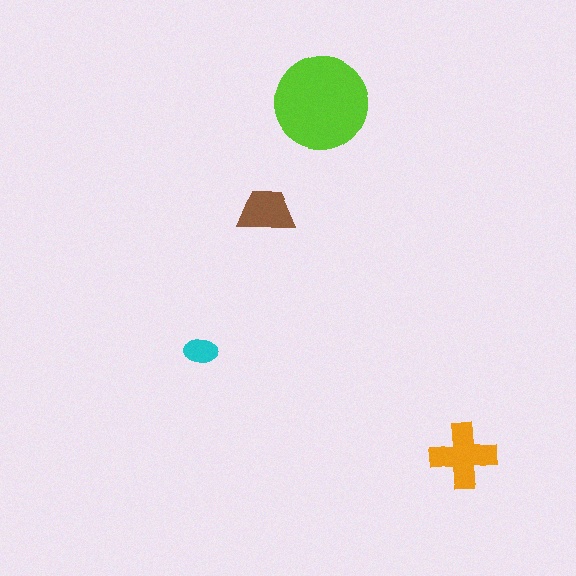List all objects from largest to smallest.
The lime circle, the orange cross, the brown trapezoid, the cyan ellipse.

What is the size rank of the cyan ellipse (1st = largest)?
4th.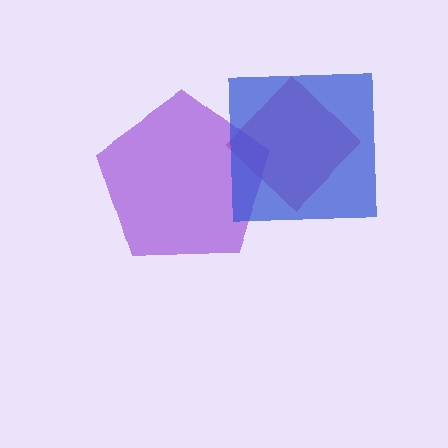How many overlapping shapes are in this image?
There are 3 overlapping shapes in the image.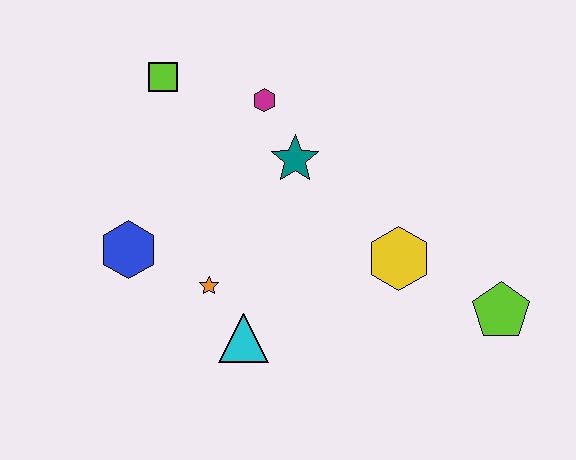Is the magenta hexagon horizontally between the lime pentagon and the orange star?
Yes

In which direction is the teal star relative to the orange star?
The teal star is above the orange star.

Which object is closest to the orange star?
The cyan triangle is closest to the orange star.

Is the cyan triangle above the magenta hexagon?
No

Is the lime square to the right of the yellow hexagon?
No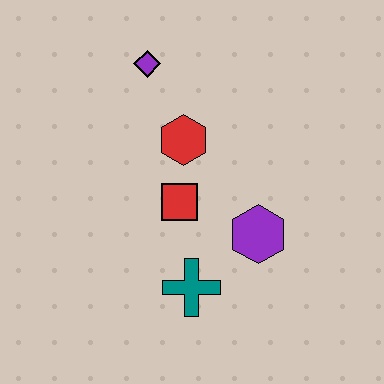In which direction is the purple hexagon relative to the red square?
The purple hexagon is to the right of the red square.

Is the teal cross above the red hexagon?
No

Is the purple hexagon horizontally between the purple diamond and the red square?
No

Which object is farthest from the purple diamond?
The teal cross is farthest from the purple diamond.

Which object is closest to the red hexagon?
The red square is closest to the red hexagon.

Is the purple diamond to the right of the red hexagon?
No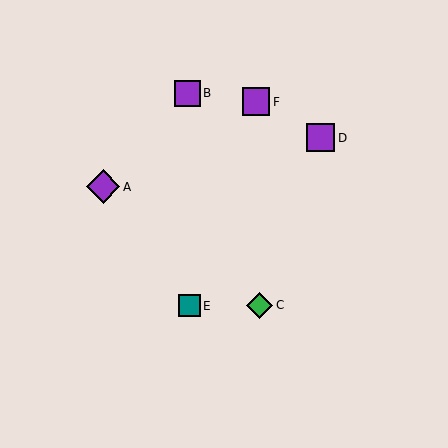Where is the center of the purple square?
The center of the purple square is at (256, 102).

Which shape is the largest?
The purple diamond (labeled A) is the largest.